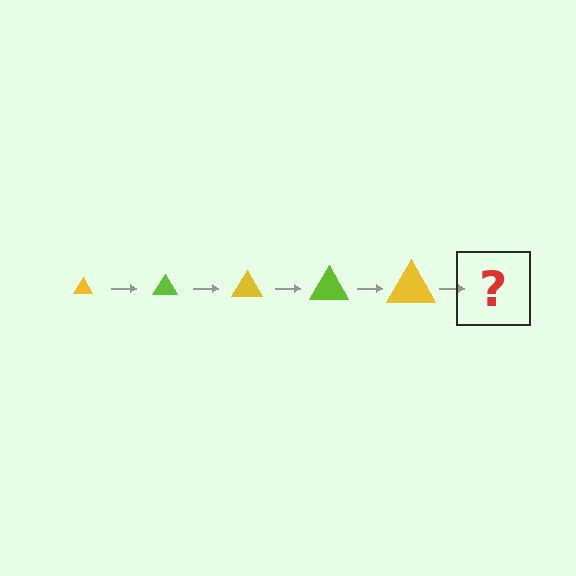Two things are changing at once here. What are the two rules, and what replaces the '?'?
The two rules are that the triangle grows larger each step and the color cycles through yellow and lime. The '?' should be a lime triangle, larger than the previous one.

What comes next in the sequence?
The next element should be a lime triangle, larger than the previous one.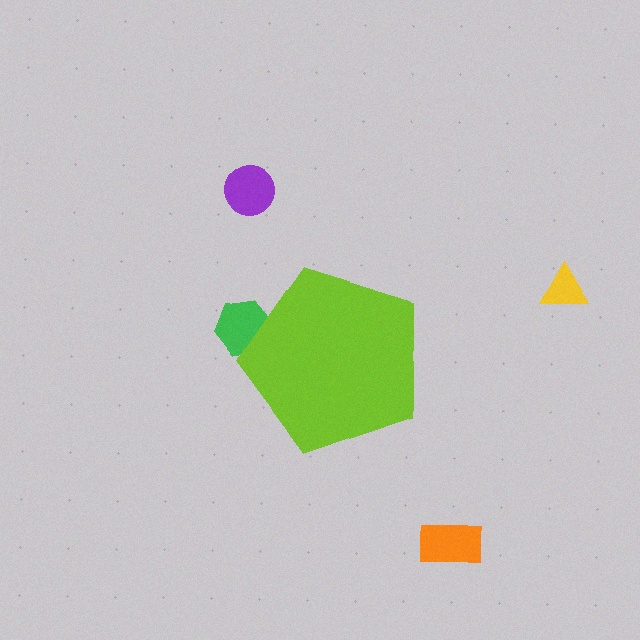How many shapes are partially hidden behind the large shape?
1 shape is partially hidden.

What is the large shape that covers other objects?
A lime pentagon.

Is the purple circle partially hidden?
No, the purple circle is fully visible.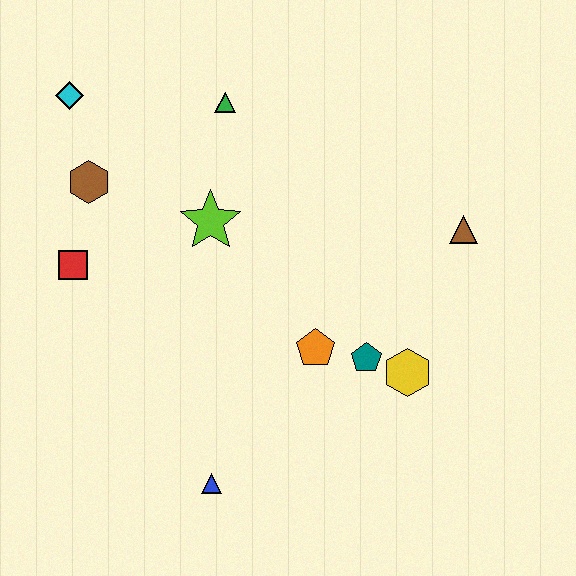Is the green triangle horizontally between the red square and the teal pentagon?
Yes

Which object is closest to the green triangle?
The lime star is closest to the green triangle.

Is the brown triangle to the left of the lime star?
No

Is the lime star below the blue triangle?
No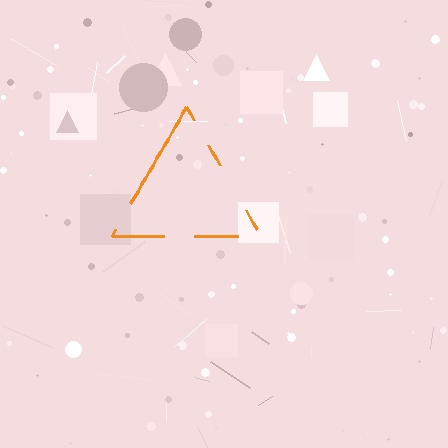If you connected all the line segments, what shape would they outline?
They would outline a triangle.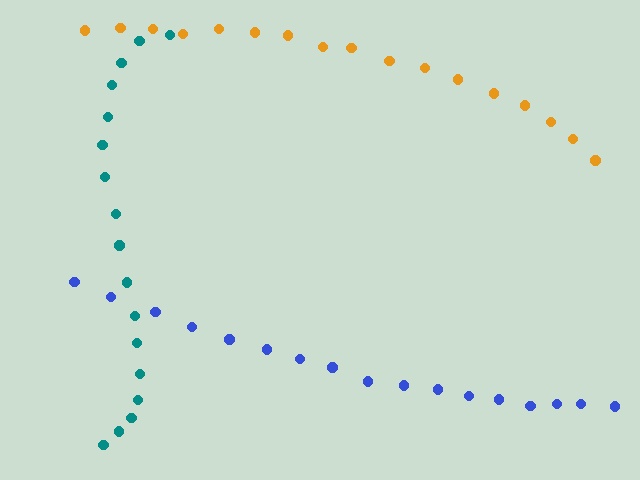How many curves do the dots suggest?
There are 3 distinct paths.